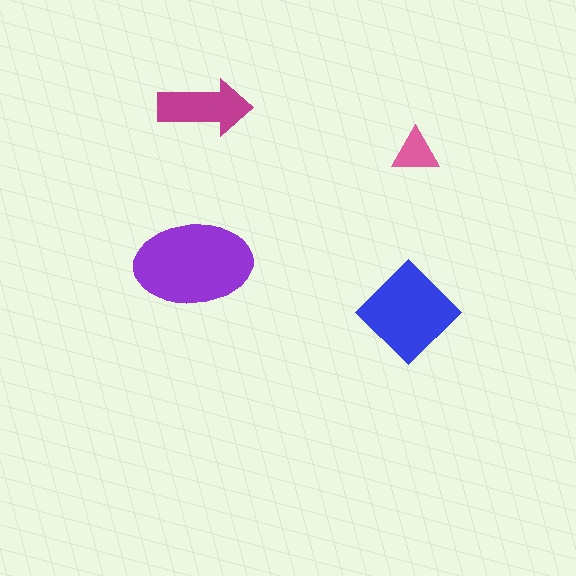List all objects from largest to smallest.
The purple ellipse, the blue diamond, the magenta arrow, the pink triangle.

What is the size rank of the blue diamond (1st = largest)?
2nd.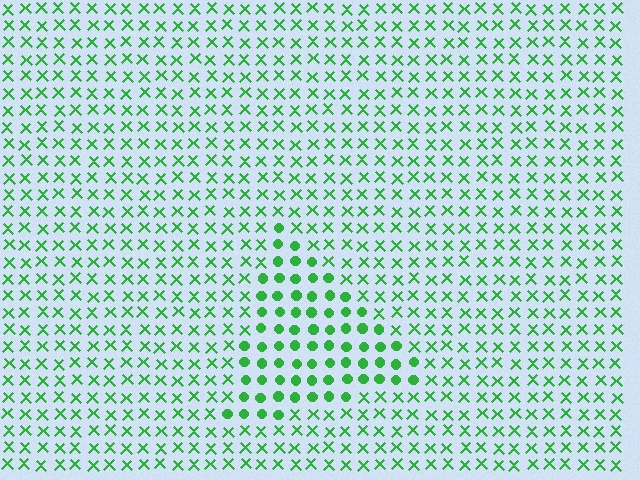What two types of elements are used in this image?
The image uses circles inside the triangle region and X marks outside it.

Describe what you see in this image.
The image is filled with small green elements arranged in a uniform grid. A triangle-shaped region contains circles, while the surrounding area contains X marks. The boundary is defined purely by the change in element shape.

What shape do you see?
I see a triangle.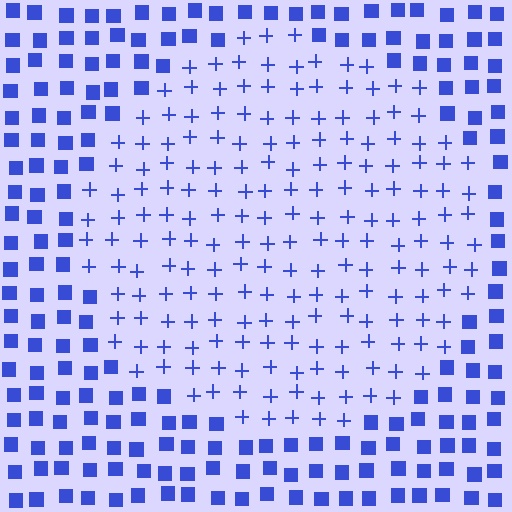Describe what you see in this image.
The image is filled with small blue elements arranged in a uniform grid. A circle-shaped region contains plus signs, while the surrounding area contains squares. The boundary is defined purely by the change in element shape.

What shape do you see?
I see a circle.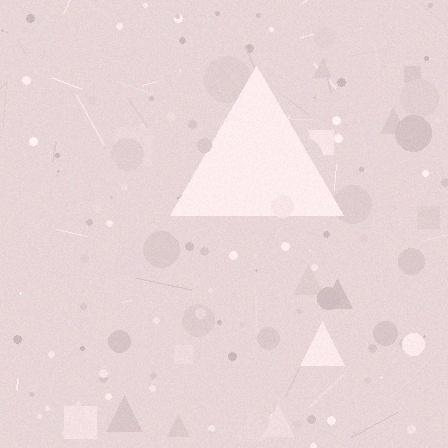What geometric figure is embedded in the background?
A triangle is embedded in the background.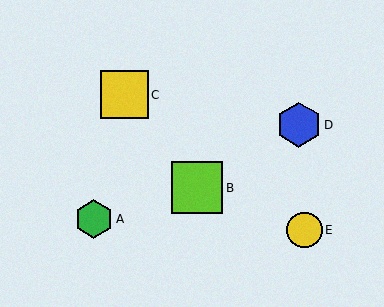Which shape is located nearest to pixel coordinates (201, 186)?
The lime square (labeled B) at (197, 188) is nearest to that location.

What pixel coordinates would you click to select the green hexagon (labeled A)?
Click at (94, 219) to select the green hexagon A.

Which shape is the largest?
The lime square (labeled B) is the largest.